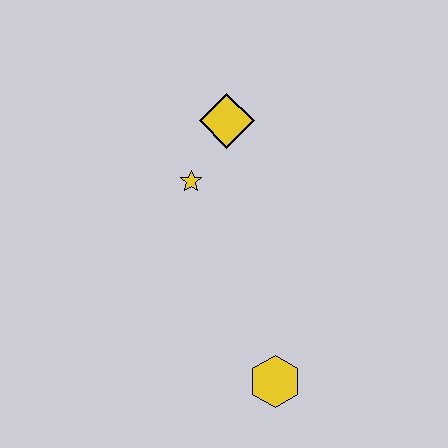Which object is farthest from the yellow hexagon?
The yellow diamond is farthest from the yellow hexagon.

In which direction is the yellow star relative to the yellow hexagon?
The yellow star is above the yellow hexagon.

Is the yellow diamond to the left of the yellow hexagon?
Yes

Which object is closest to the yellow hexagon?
The yellow star is closest to the yellow hexagon.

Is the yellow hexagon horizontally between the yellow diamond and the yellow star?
No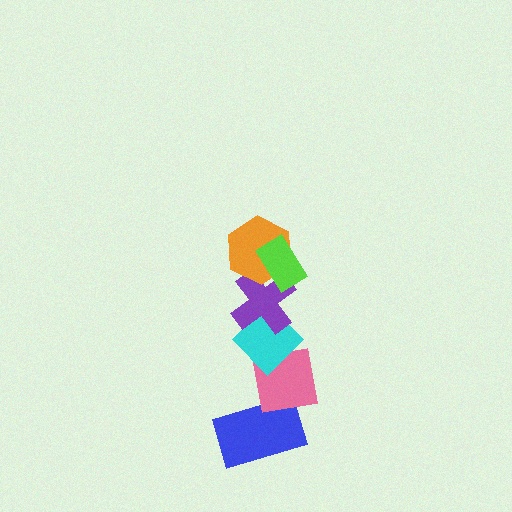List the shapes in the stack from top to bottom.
From top to bottom: the lime rectangle, the orange hexagon, the purple cross, the cyan diamond, the pink square, the blue rectangle.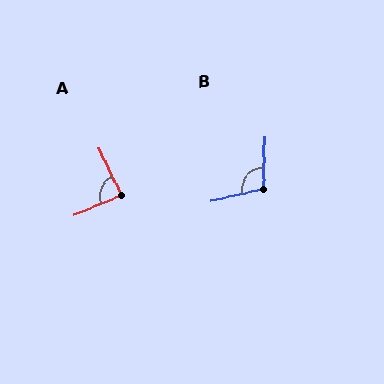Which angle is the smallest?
A, at approximately 87 degrees.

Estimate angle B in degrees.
Approximately 104 degrees.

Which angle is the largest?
B, at approximately 104 degrees.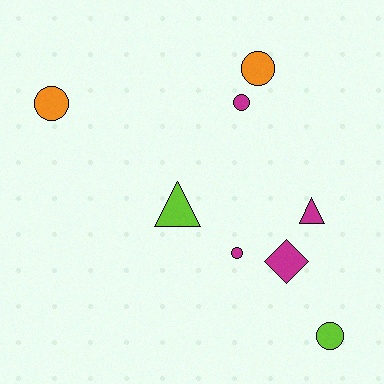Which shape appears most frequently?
Circle, with 5 objects.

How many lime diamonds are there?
There are no lime diamonds.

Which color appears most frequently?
Magenta, with 4 objects.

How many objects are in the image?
There are 8 objects.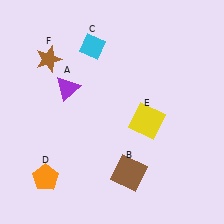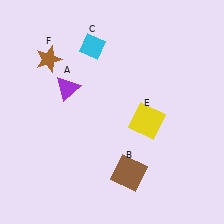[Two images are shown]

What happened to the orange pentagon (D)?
The orange pentagon (D) was removed in Image 2. It was in the bottom-left area of Image 1.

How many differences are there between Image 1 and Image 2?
There is 1 difference between the two images.